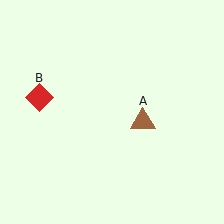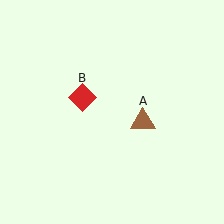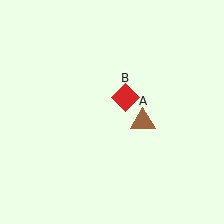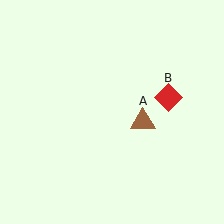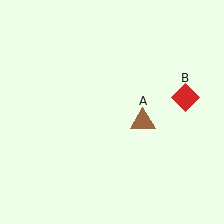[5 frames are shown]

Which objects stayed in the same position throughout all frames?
Brown triangle (object A) remained stationary.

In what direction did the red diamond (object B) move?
The red diamond (object B) moved right.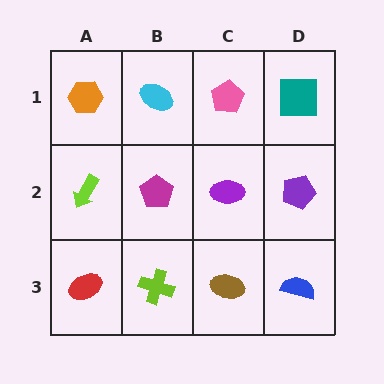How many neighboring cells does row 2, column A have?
3.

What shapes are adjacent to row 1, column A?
A lime arrow (row 2, column A), a cyan ellipse (row 1, column B).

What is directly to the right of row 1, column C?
A teal square.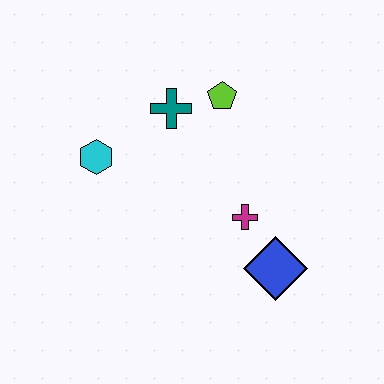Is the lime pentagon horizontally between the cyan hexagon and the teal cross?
No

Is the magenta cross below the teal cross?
Yes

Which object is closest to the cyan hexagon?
The teal cross is closest to the cyan hexagon.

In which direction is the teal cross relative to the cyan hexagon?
The teal cross is to the right of the cyan hexagon.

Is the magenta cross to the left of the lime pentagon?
No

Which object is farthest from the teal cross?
The blue diamond is farthest from the teal cross.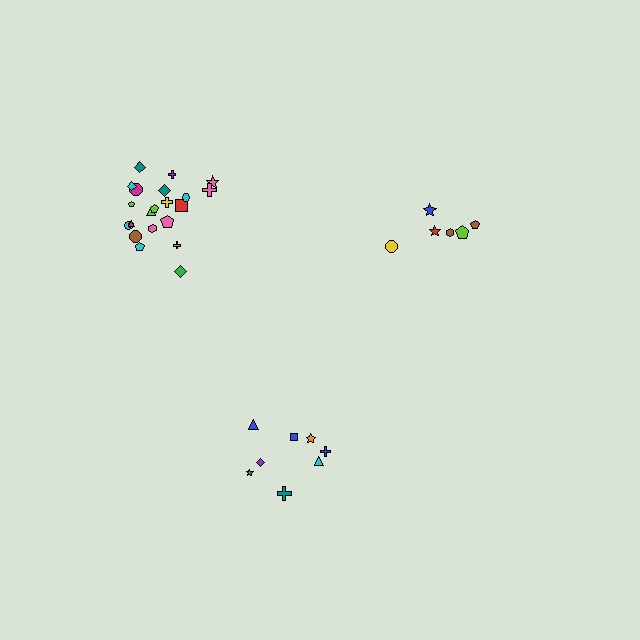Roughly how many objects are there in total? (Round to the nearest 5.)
Roughly 35 objects in total.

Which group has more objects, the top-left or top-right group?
The top-left group.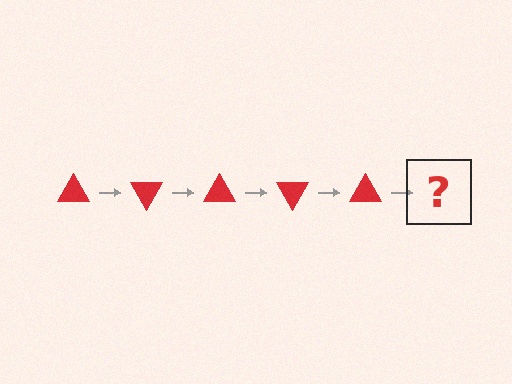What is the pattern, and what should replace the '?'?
The pattern is that the triangle rotates 60 degrees each step. The '?' should be a red triangle rotated 300 degrees.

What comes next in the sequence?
The next element should be a red triangle rotated 300 degrees.